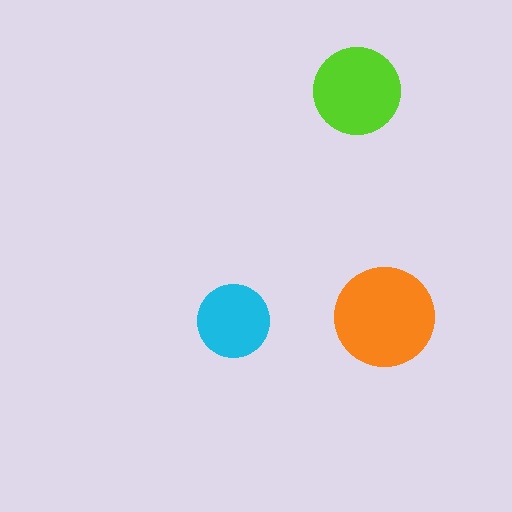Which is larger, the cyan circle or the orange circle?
The orange one.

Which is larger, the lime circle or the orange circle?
The orange one.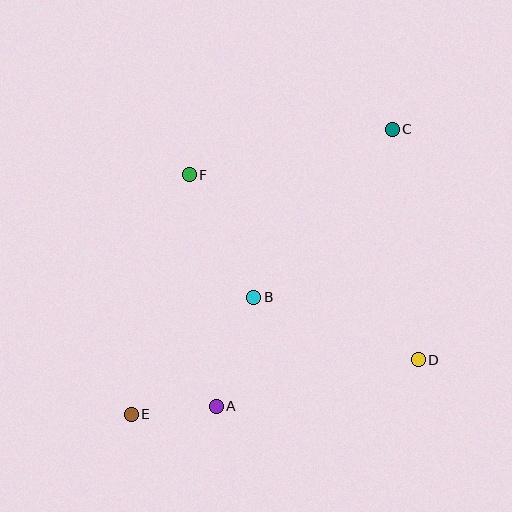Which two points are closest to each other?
Points A and E are closest to each other.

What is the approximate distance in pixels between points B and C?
The distance between B and C is approximately 218 pixels.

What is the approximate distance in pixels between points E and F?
The distance between E and F is approximately 247 pixels.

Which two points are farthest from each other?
Points C and E are farthest from each other.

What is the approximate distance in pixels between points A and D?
The distance between A and D is approximately 207 pixels.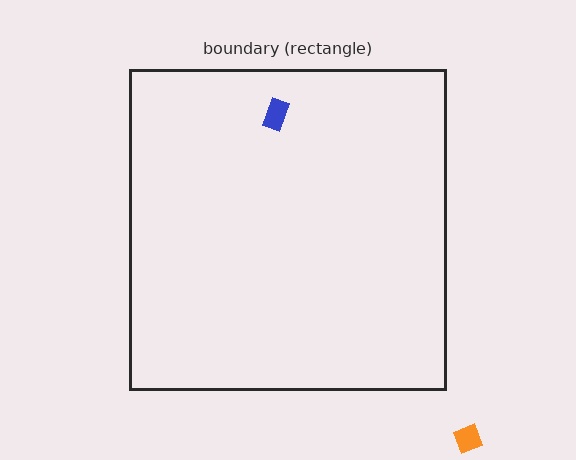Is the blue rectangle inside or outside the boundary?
Inside.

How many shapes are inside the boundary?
1 inside, 1 outside.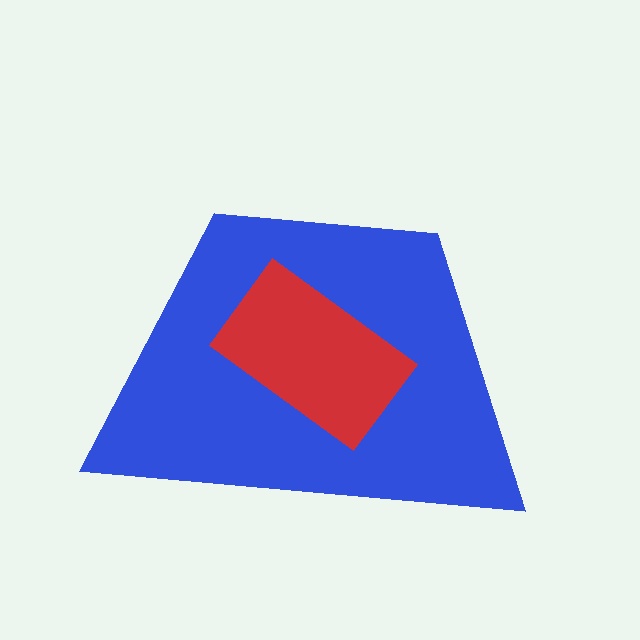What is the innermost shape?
The red rectangle.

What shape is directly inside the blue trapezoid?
The red rectangle.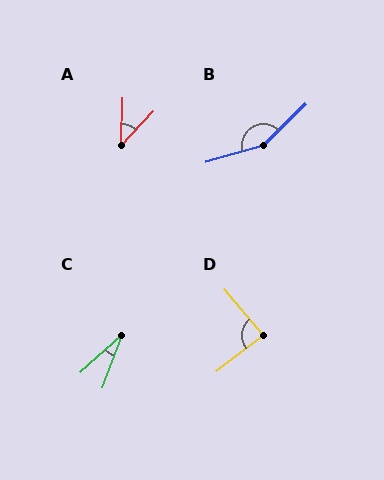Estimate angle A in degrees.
Approximately 41 degrees.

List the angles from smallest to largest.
C (28°), A (41°), D (88°), B (152°).